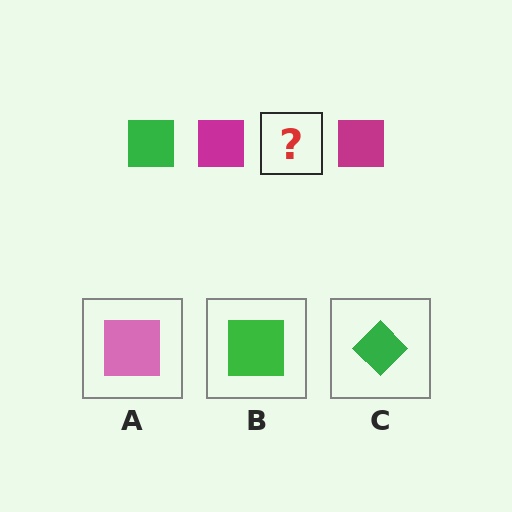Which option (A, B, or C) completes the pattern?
B.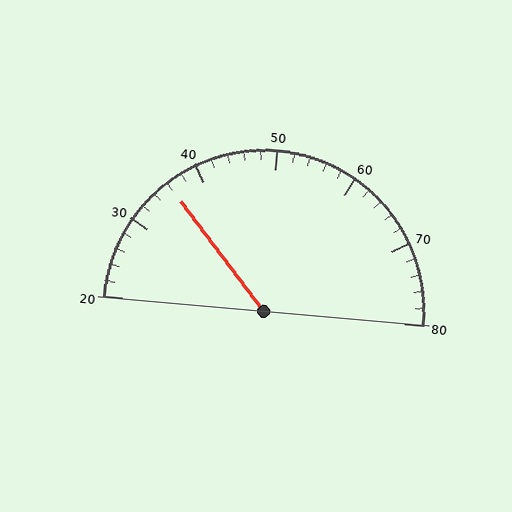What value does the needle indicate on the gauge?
The needle indicates approximately 36.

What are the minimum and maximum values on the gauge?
The gauge ranges from 20 to 80.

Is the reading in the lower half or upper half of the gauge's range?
The reading is in the lower half of the range (20 to 80).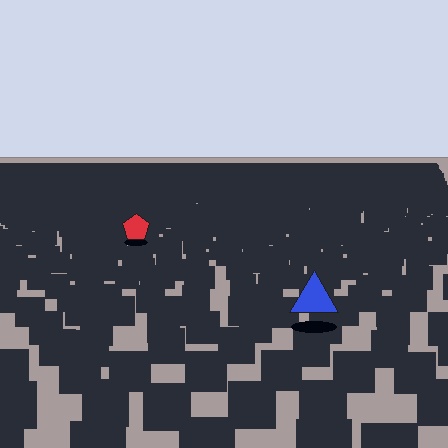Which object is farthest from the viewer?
The red pentagon is farthest from the viewer. It appears smaller and the ground texture around it is denser.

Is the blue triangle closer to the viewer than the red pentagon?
Yes. The blue triangle is closer — you can tell from the texture gradient: the ground texture is coarser near it.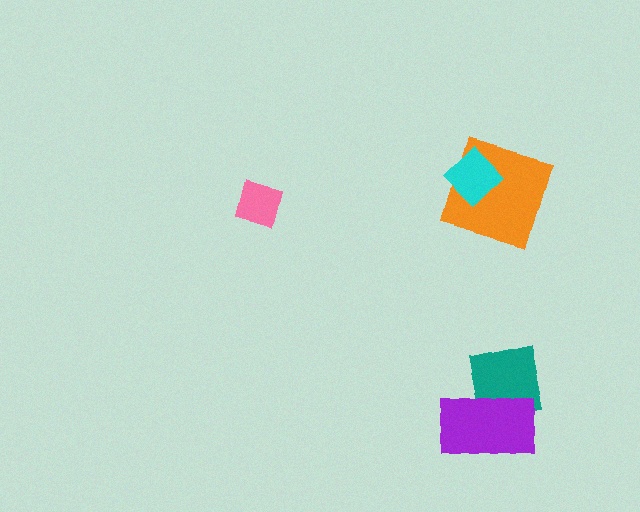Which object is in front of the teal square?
The purple rectangle is in front of the teal square.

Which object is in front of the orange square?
The cyan diamond is in front of the orange square.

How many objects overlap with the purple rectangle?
1 object overlaps with the purple rectangle.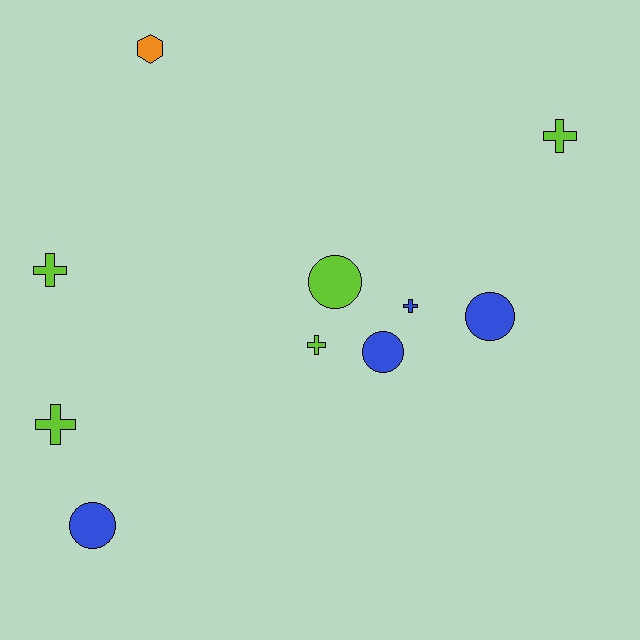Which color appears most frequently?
Lime, with 5 objects.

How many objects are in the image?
There are 10 objects.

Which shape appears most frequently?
Cross, with 5 objects.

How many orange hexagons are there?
There is 1 orange hexagon.